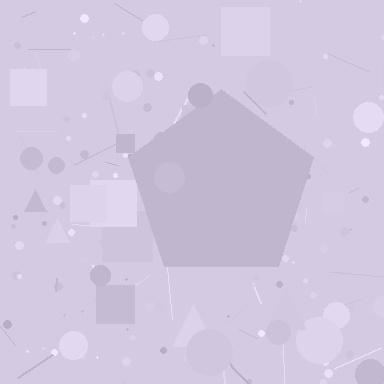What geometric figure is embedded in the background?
A pentagon is embedded in the background.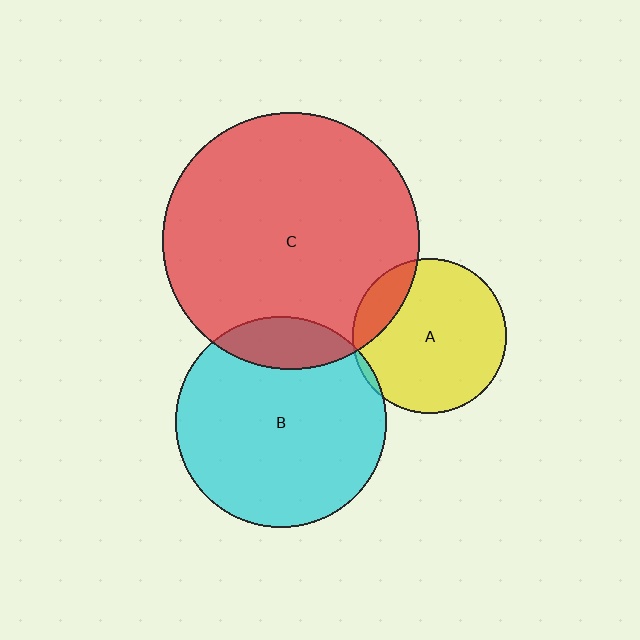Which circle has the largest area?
Circle C (red).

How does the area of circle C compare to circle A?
Approximately 2.8 times.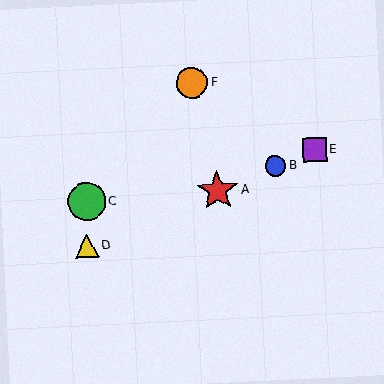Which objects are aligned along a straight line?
Objects A, B, D, E are aligned along a straight line.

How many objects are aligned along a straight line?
4 objects (A, B, D, E) are aligned along a straight line.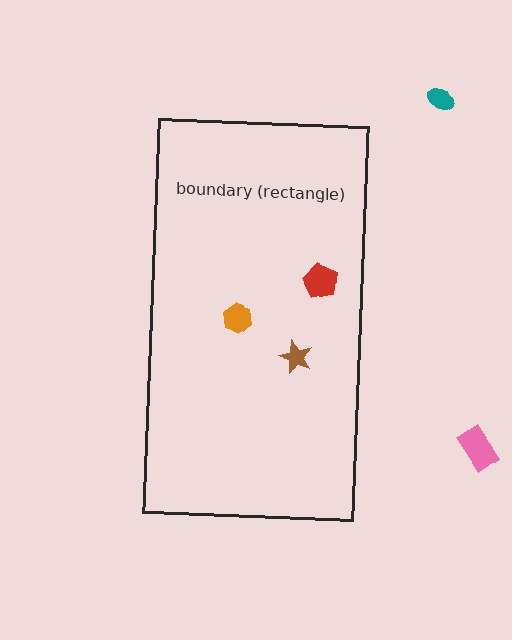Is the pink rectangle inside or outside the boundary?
Outside.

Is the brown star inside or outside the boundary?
Inside.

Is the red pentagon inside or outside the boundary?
Inside.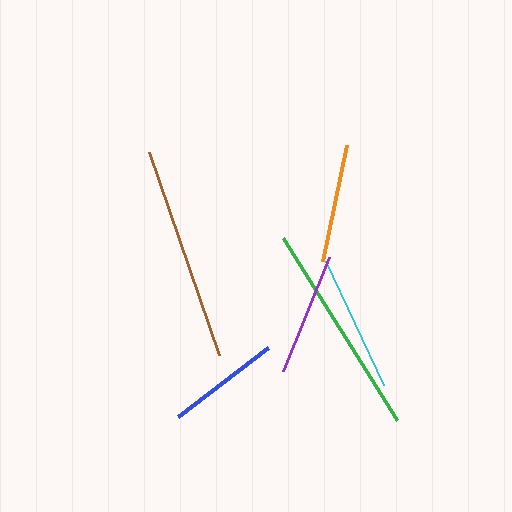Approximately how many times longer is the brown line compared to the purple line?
The brown line is approximately 1.7 times the length of the purple line.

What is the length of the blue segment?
The blue segment is approximately 114 pixels long.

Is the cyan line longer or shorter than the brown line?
The brown line is longer than the cyan line.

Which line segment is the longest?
The green line is the longest at approximately 215 pixels.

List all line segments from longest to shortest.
From longest to shortest: green, brown, cyan, purple, orange, blue.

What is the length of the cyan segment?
The cyan segment is approximately 138 pixels long.